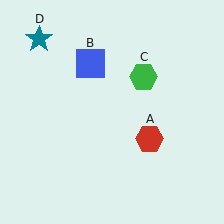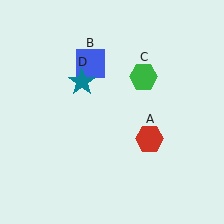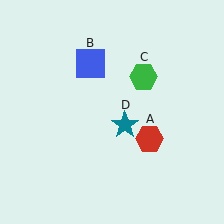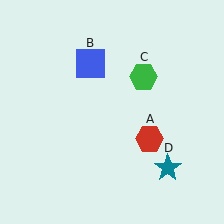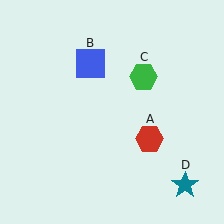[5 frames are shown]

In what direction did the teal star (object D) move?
The teal star (object D) moved down and to the right.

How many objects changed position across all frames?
1 object changed position: teal star (object D).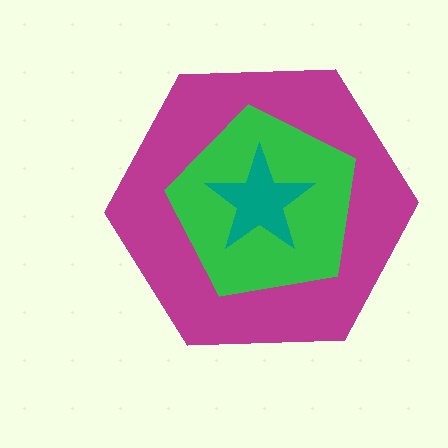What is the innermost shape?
The teal star.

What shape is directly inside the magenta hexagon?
The green pentagon.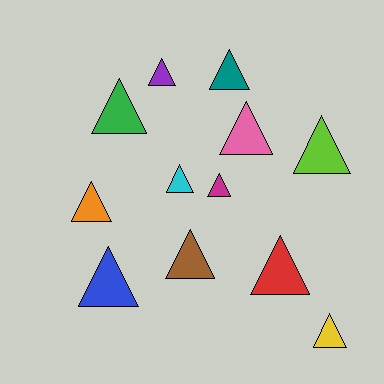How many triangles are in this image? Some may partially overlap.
There are 12 triangles.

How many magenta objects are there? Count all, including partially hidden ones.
There is 1 magenta object.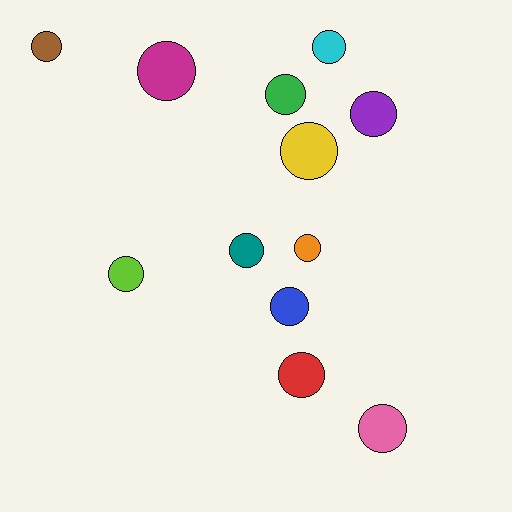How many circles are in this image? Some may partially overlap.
There are 12 circles.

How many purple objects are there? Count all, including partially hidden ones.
There is 1 purple object.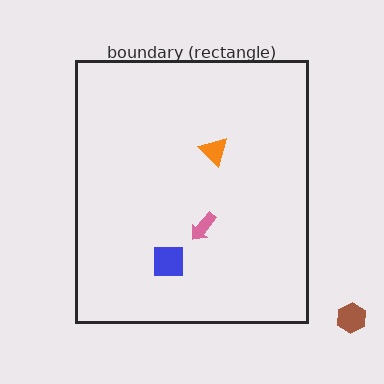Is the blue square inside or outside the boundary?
Inside.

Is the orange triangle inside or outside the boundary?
Inside.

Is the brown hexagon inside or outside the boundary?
Outside.